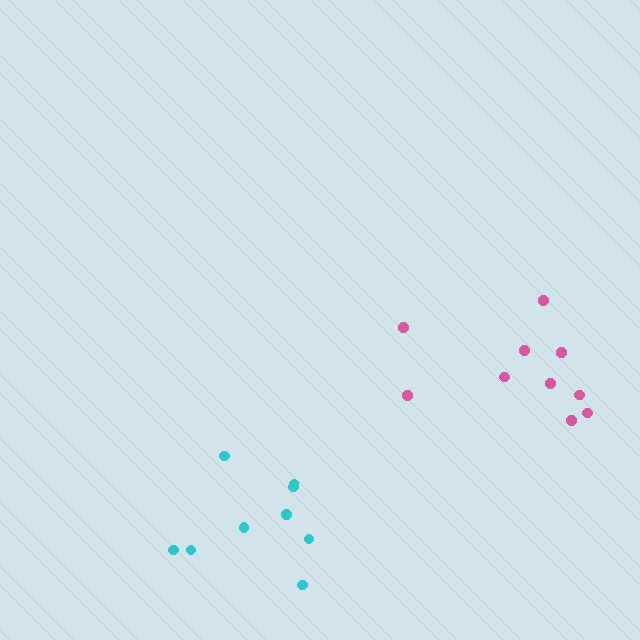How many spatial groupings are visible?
There are 2 spatial groupings.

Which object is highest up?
The pink cluster is topmost.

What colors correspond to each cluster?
The clusters are colored: pink, cyan.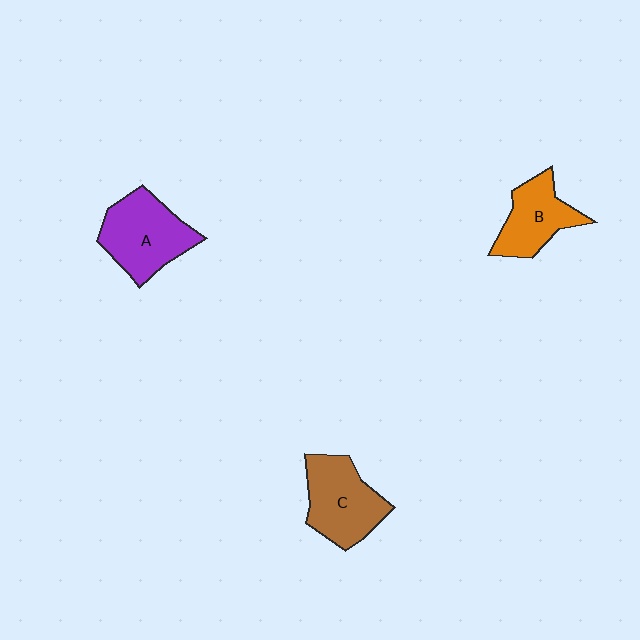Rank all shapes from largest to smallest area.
From largest to smallest: A (purple), C (brown), B (orange).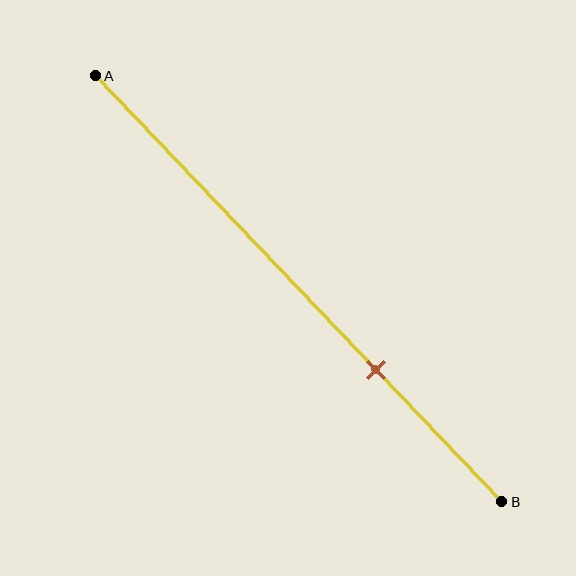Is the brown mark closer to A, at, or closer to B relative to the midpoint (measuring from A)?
The brown mark is closer to point B than the midpoint of segment AB.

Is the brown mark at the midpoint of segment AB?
No, the mark is at about 70% from A, not at the 50% midpoint.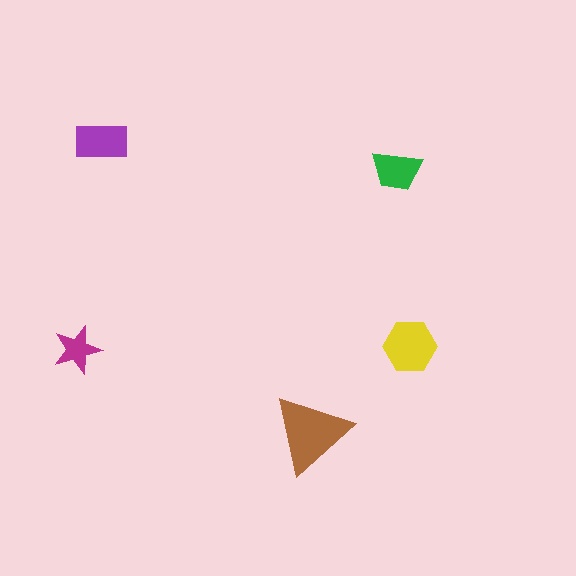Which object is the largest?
The brown triangle.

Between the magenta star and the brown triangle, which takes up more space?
The brown triangle.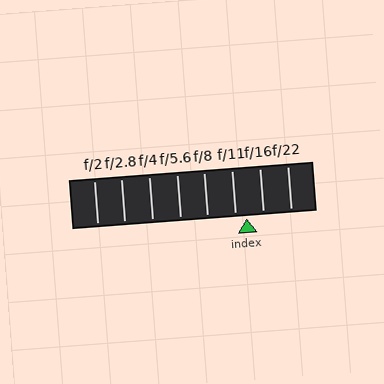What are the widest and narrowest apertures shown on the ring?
The widest aperture shown is f/2 and the narrowest is f/22.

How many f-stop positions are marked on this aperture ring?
There are 8 f-stop positions marked.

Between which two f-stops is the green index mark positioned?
The index mark is between f/11 and f/16.